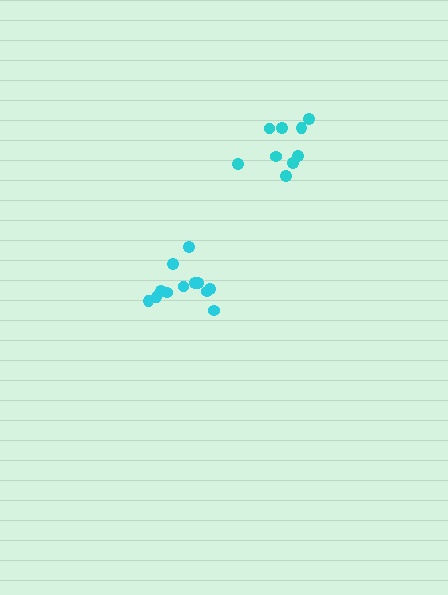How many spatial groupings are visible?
There are 2 spatial groupings.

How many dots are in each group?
Group 1: 12 dots, Group 2: 9 dots (21 total).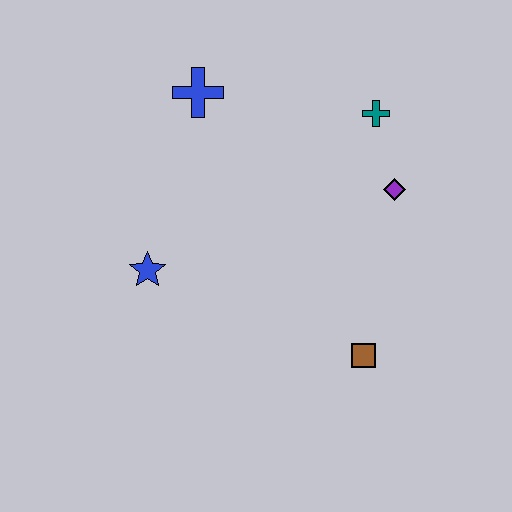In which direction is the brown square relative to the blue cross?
The brown square is below the blue cross.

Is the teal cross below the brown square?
No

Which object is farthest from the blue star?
The teal cross is farthest from the blue star.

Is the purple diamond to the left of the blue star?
No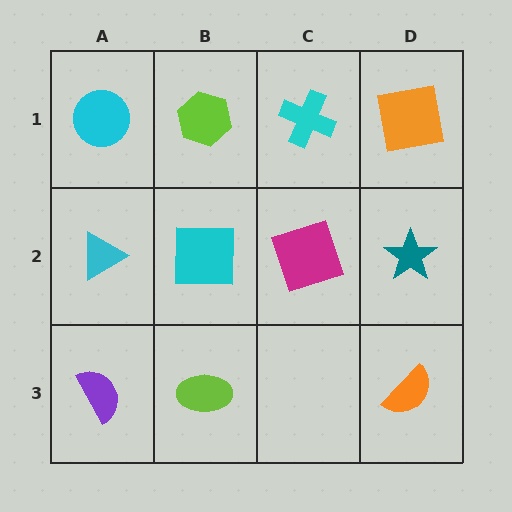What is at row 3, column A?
A purple semicircle.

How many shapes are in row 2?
4 shapes.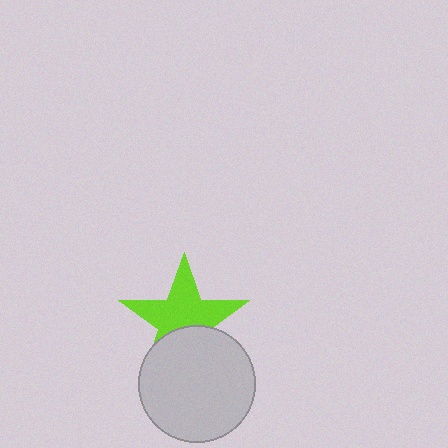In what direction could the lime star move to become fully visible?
The lime star could move up. That would shift it out from behind the light gray circle entirely.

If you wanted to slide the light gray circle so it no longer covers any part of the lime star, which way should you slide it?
Slide it down — that is the most direct way to separate the two shapes.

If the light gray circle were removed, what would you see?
You would see the complete lime star.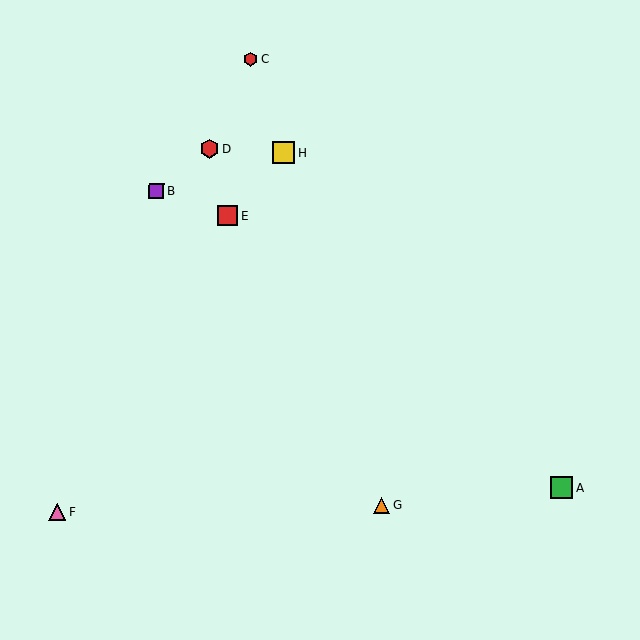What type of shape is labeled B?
Shape B is a purple square.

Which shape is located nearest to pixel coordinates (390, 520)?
The orange triangle (labeled G) at (382, 505) is nearest to that location.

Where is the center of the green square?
The center of the green square is at (562, 488).